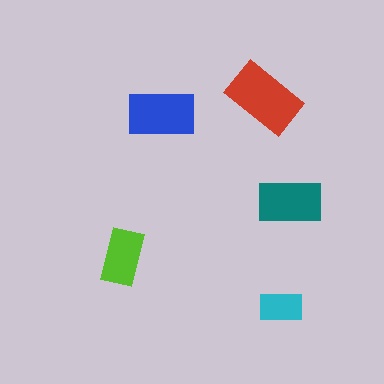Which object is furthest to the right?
The teal rectangle is rightmost.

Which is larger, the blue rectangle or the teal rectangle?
The blue one.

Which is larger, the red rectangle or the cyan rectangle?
The red one.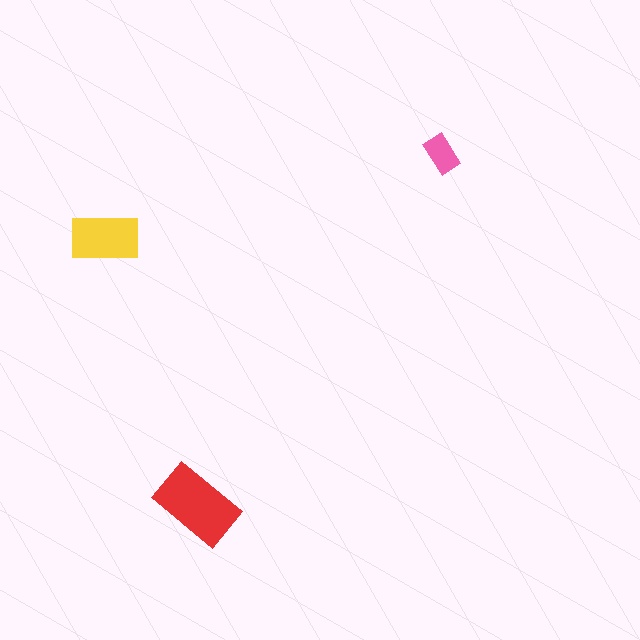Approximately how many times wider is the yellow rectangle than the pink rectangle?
About 2 times wider.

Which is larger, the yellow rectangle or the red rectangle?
The red one.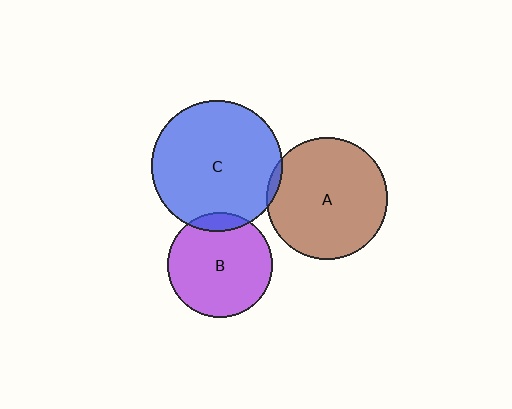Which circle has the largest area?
Circle C (blue).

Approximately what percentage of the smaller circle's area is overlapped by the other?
Approximately 5%.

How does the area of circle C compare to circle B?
Approximately 1.5 times.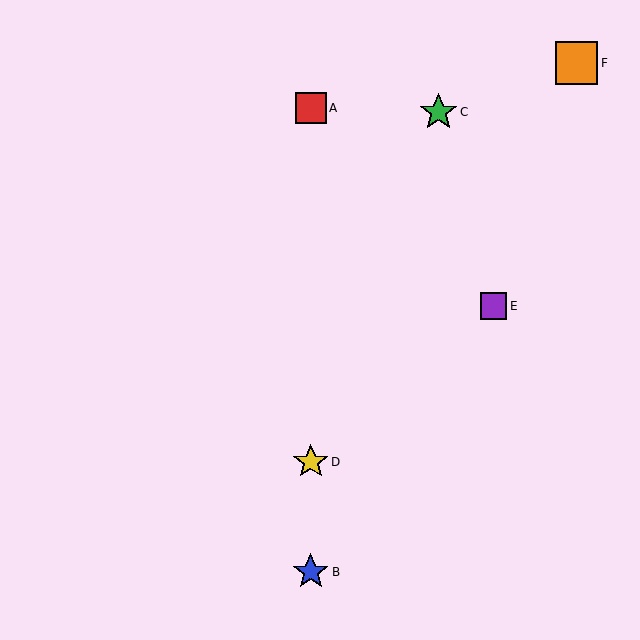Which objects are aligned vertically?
Objects A, B, D are aligned vertically.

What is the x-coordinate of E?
Object E is at x≈493.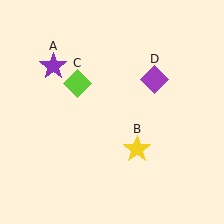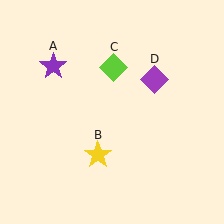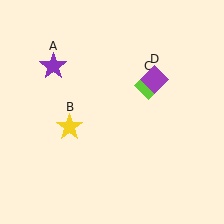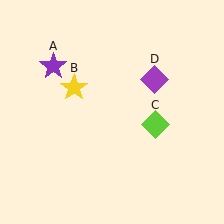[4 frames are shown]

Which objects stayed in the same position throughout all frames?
Purple star (object A) and purple diamond (object D) remained stationary.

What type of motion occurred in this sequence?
The yellow star (object B), lime diamond (object C) rotated clockwise around the center of the scene.